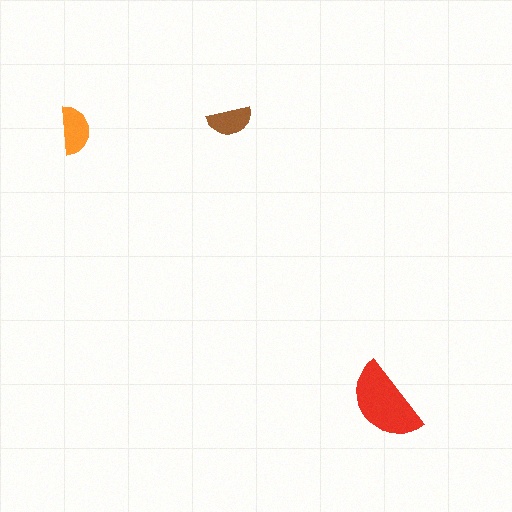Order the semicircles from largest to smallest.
the red one, the orange one, the brown one.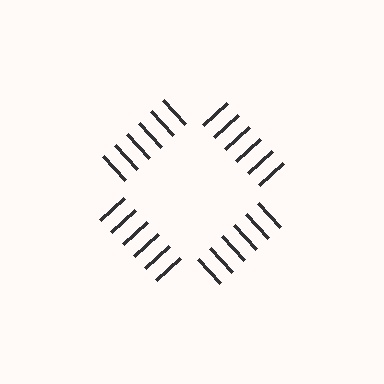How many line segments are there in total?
24 — 6 along each of the 4 edges.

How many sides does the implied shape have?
4 sides — the line-ends trace a square.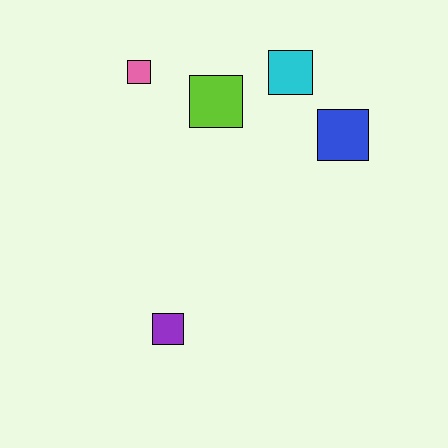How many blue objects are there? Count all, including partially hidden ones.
There is 1 blue object.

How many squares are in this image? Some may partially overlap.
There are 5 squares.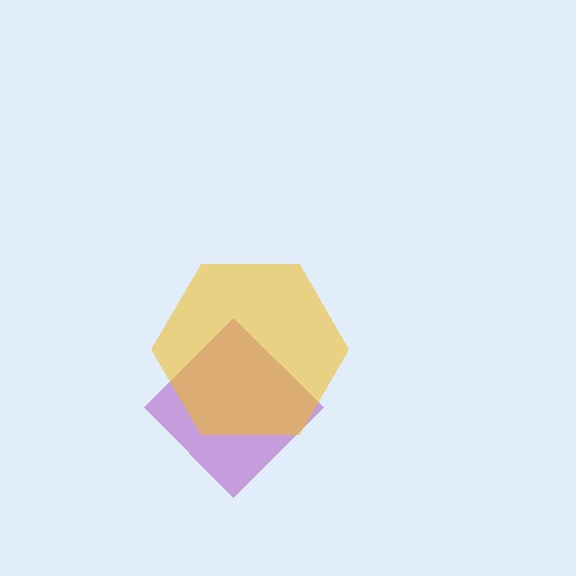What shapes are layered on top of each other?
The layered shapes are: a purple diamond, a yellow hexagon.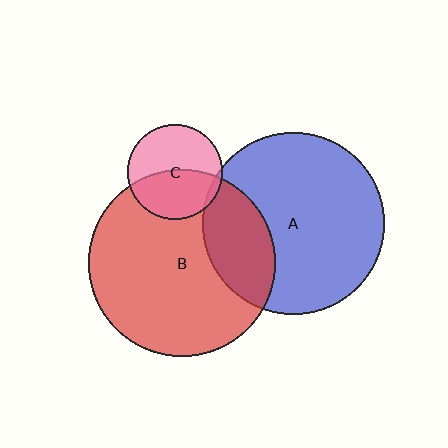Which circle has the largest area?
Circle B (red).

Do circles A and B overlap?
Yes.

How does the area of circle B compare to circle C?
Approximately 3.8 times.